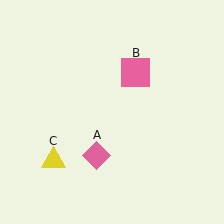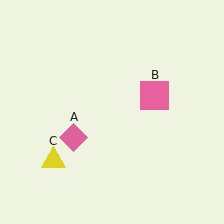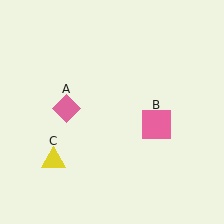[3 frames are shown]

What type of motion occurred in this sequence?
The pink diamond (object A), pink square (object B) rotated clockwise around the center of the scene.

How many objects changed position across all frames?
2 objects changed position: pink diamond (object A), pink square (object B).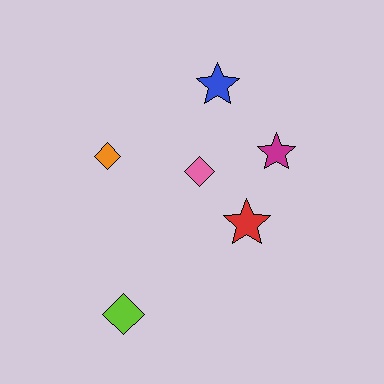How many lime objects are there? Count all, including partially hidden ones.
There is 1 lime object.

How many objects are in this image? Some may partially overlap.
There are 6 objects.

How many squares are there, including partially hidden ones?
There are no squares.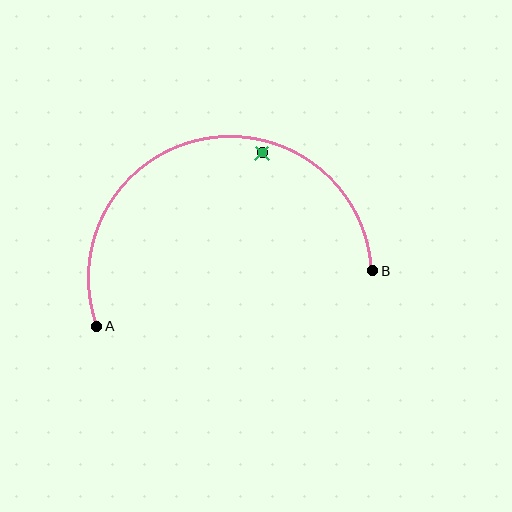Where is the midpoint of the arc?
The arc midpoint is the point on the curve farthest from the straight line joining A and B. It sits above that line.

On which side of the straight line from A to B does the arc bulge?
The arc bulges above the straight line connecting A and B.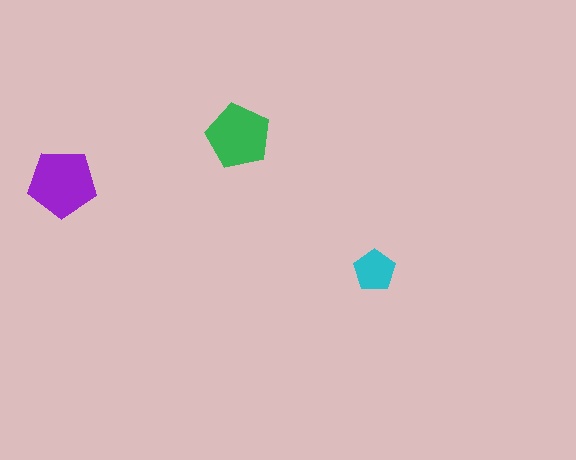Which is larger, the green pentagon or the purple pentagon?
The purple one.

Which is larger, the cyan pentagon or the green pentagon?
The green one.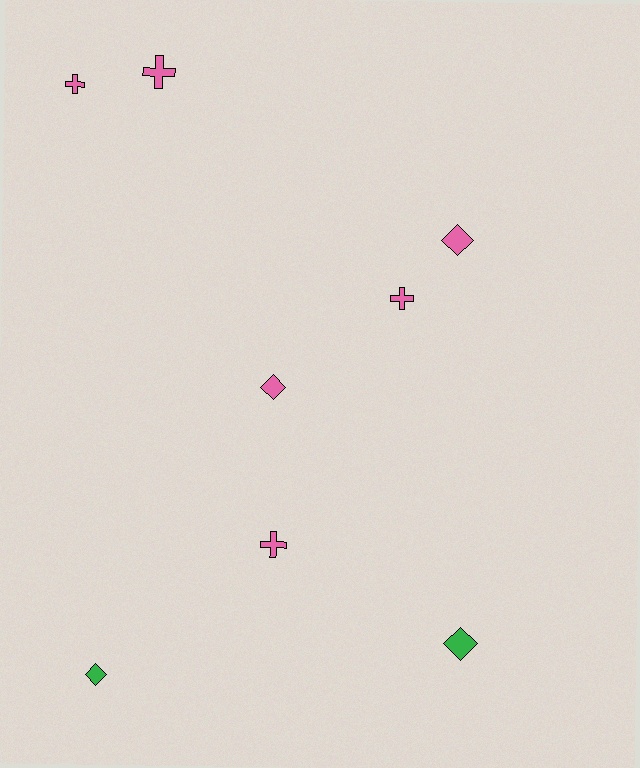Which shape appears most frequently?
Diamond, with 4 objects.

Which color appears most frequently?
Pink, with 6 objects.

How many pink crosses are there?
There are 4 pink crosses.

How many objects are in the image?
There are 8 objects.